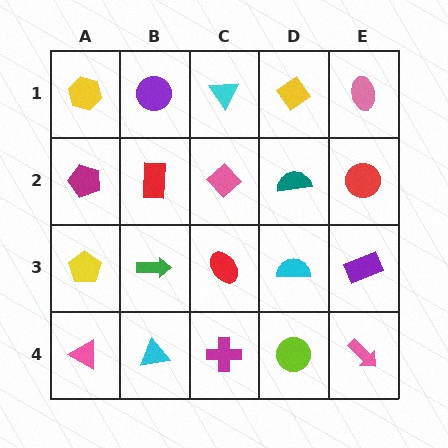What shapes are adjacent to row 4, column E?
A purple rectangle (row 3, column E), a lime circle (row 4, column D).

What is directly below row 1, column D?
A teal semicircle.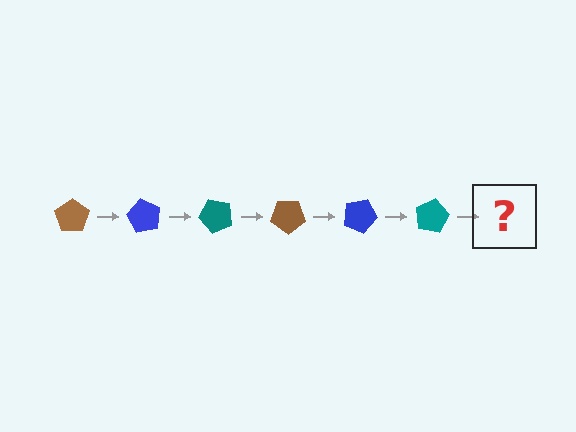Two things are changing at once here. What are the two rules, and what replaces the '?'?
The two rules are that it rotates 60 degrees each step and the color cycles through brown, blue, and teal. The '?' should be a brown pentagon, rotated 360 degrees from the start.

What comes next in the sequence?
The next element should be a brown pentagon, rotated 360 degrees from the start.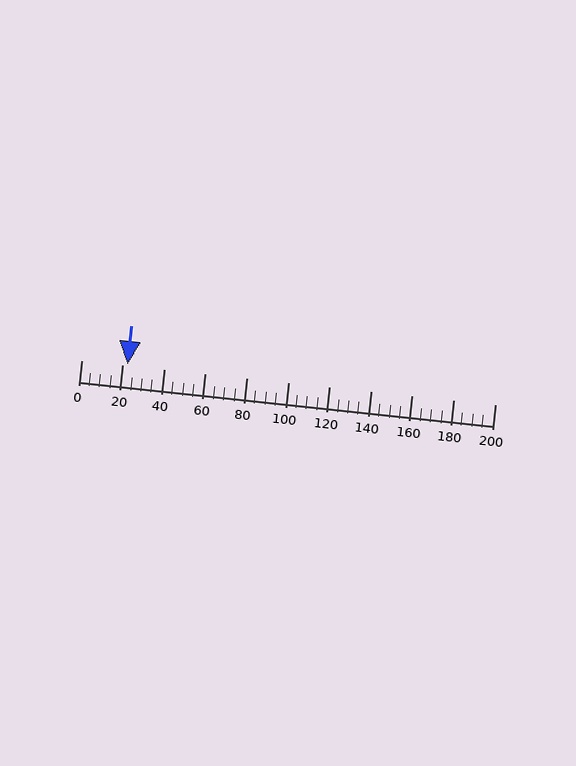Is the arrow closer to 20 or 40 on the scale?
The arrow is closer to 20.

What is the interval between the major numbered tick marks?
The major tick marks are spaced 20 units apart.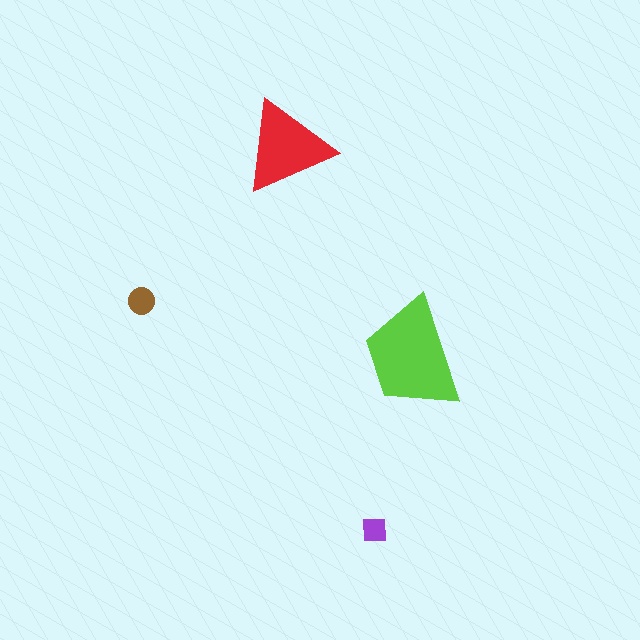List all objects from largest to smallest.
The lime trapezoid, the red triangle, the brown circle, the purple square.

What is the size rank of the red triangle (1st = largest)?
2nd.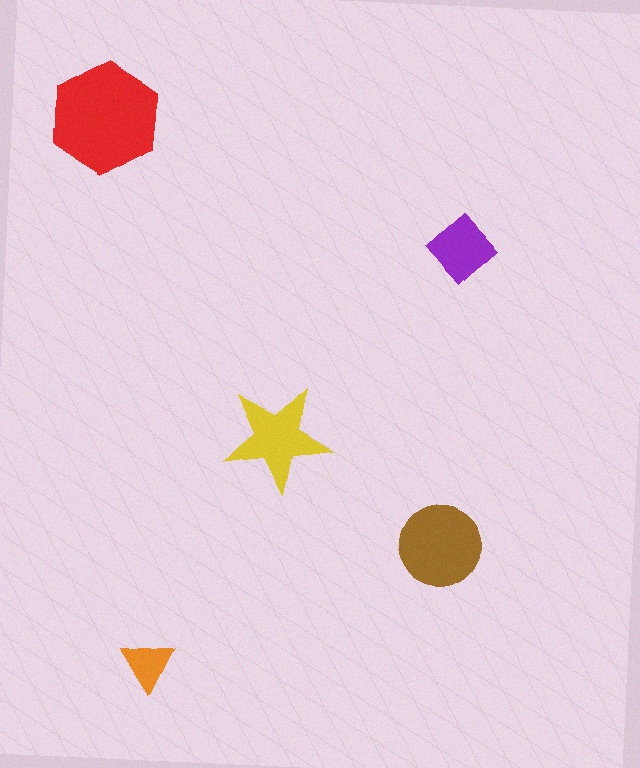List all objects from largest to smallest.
The red hexagon, the brown circle, the yellow star, the purple diamond, the orange triangle.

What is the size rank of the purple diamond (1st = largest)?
4th.